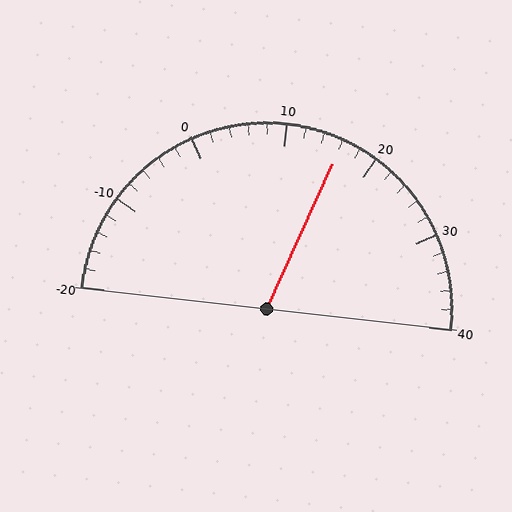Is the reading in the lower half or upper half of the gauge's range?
The reading is in the upper half of the range (-20 to 40).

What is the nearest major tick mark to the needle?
The nearest major tick mark is 20.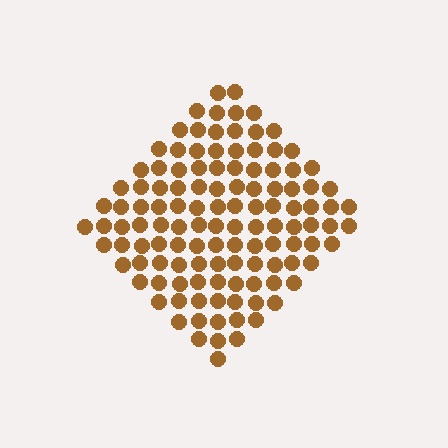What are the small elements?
The small elements are circles.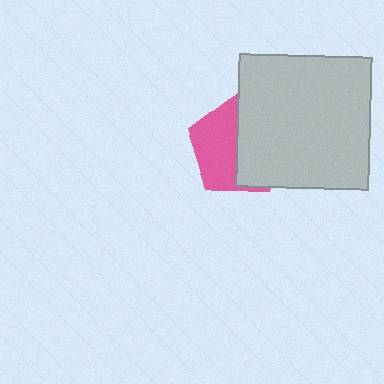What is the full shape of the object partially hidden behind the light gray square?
The partially hidden object is a pink pentagon.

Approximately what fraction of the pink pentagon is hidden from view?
Roughly 51% of the pink pentagon is hidden behind the light gray square.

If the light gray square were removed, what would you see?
You would see the complete pink pentagon.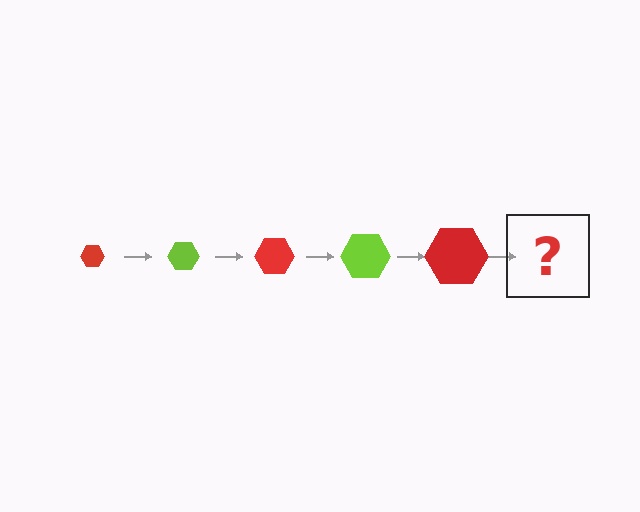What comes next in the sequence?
The next element should be a lime hexagon, larger than the previous one.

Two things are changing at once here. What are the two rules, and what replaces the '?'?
The two rules are that the hexagon grows larger each step and the color cycles through red and lime. The '?' should be a lime hexagon, larger than the previous one.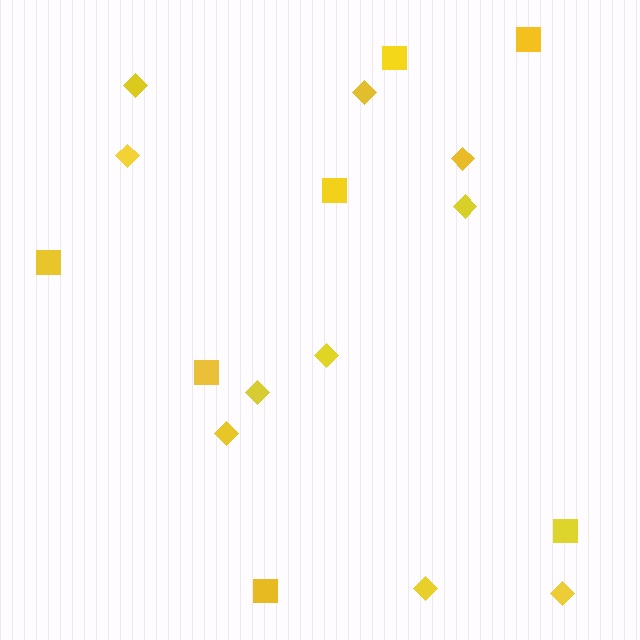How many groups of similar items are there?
There are 2 groups: one group of squares (7) and one group of diamonds (10).